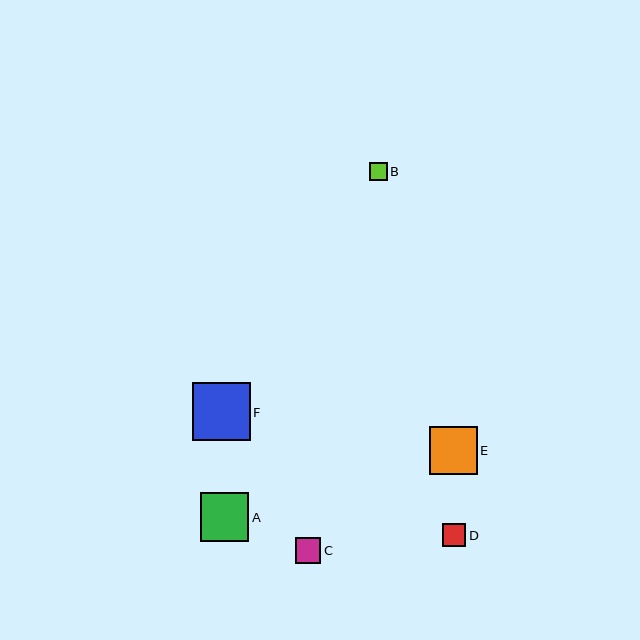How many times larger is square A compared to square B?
Square A is approximately 2.7 times the size of square B.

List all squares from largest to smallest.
From largest to smallest: F, A, E, C, D, B.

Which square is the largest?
Square F is the largest with a size of approximately 58 pixels.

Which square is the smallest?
Square B is the smallest with a size of approximately 18 pixels.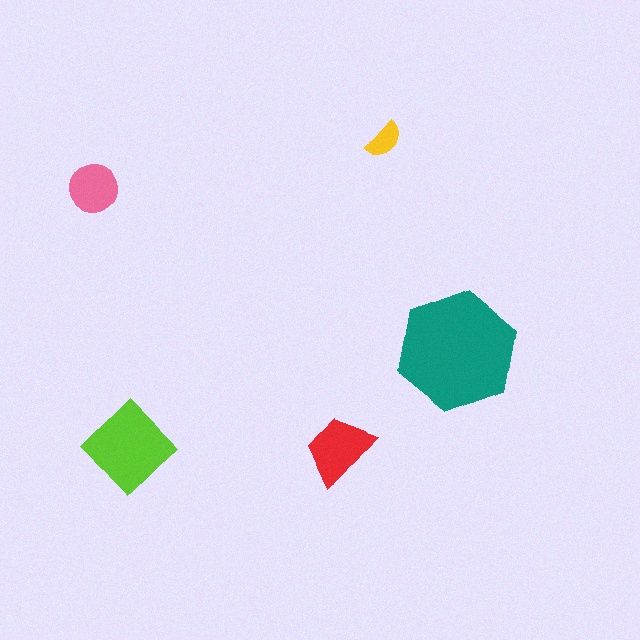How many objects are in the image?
There are 5 objects in the image.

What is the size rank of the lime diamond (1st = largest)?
2nd.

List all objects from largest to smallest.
The teal hexagon, the lime diamond, the red trapezoid, the pink circle, the yellow semicircle.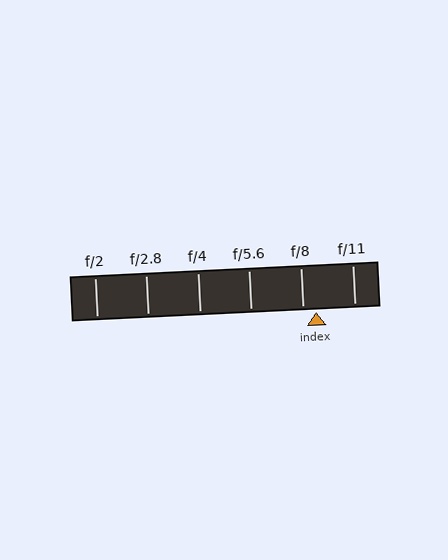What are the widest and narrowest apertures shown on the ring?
The widest aperture shown is f/2 and the narrowest is f/11.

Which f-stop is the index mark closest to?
The index mark is closest to f/8.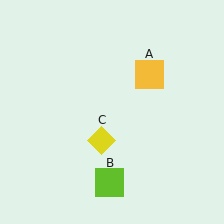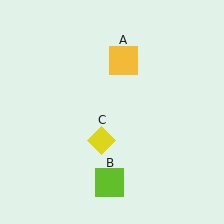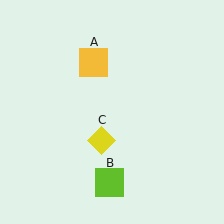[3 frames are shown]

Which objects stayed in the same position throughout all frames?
Lime square (object B) and yellow diamond (object C) remained stationary.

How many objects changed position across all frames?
1 object changed position: yellow square (object A).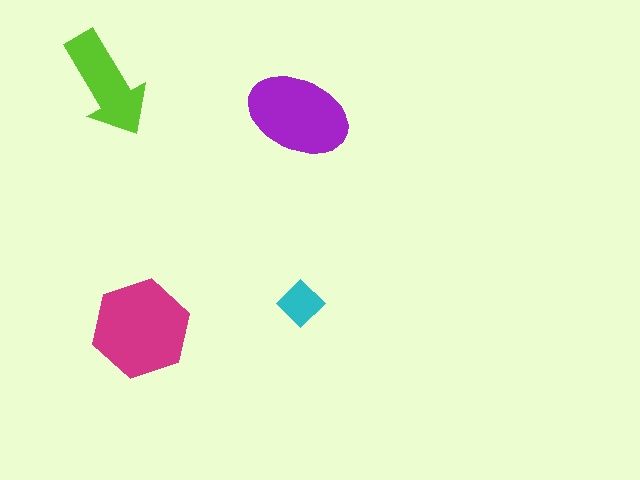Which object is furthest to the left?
The lime arrow is leftmost.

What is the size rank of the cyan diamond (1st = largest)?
4th.